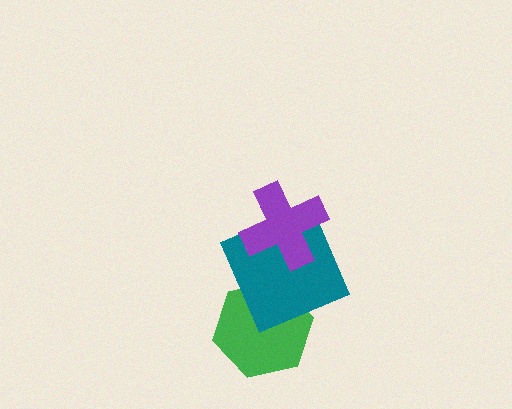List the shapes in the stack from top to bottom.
From top to bottom: the purple cross, the teal square, the green hexagon.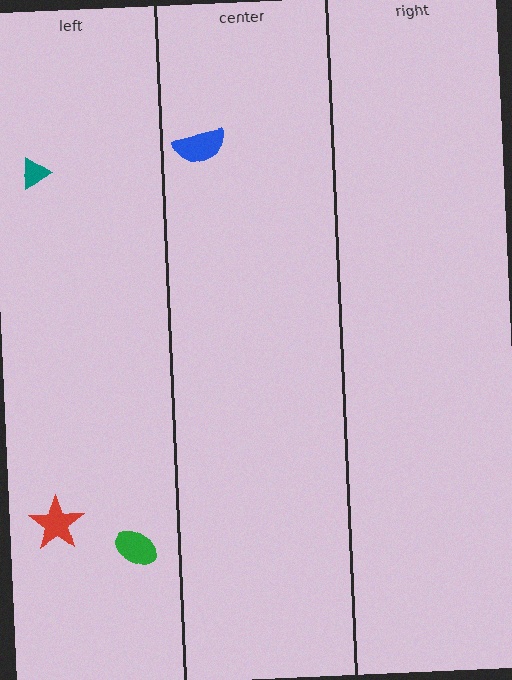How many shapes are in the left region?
3.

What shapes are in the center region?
The blue semicircle.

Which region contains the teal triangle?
The left region.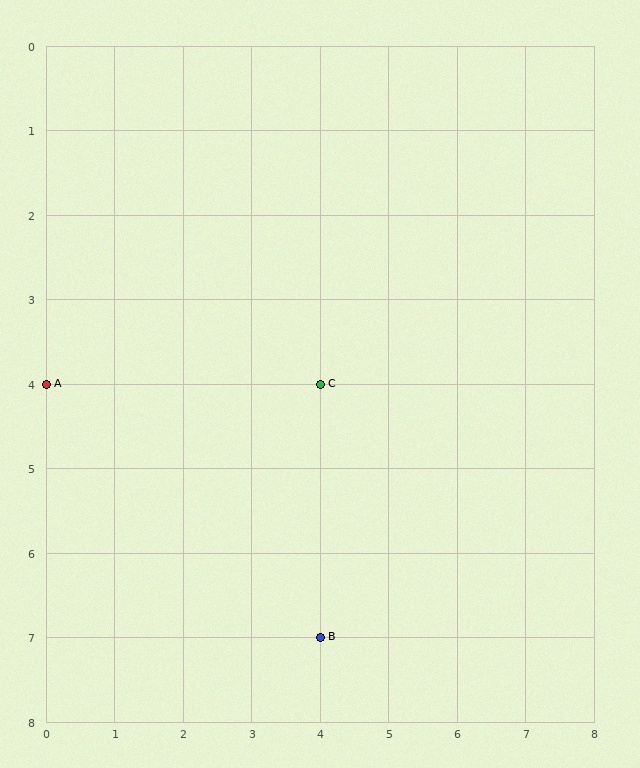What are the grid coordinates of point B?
Point B is at grid coordinates (4, 7).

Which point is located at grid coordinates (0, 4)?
Point A is at (0, 4).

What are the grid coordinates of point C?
Point C is at grid coordinates (4, 4).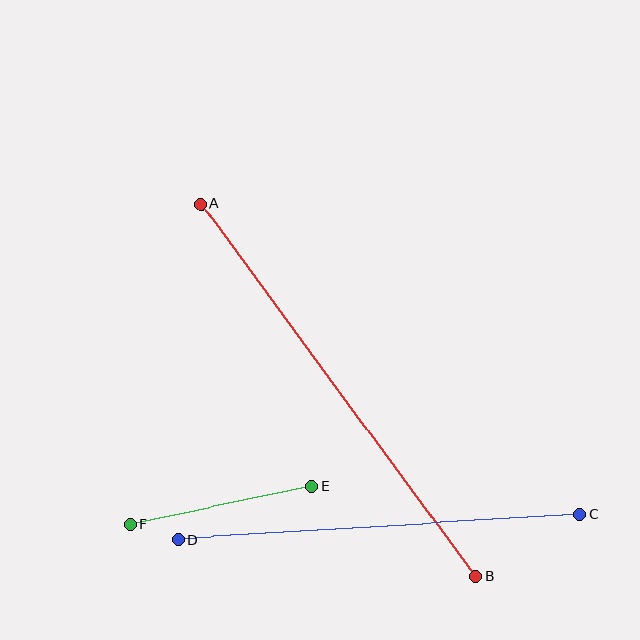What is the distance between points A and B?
The distance is approximately 463 pixels.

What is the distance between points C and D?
The distance is approximately 403 pixels.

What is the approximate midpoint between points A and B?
The midpoint is at approximately (338, 390) pixels.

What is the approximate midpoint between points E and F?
The midpoint is at approximately (221, 505) pixels.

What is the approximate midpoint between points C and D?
The midpoint is at approximately (379, 527) pixels.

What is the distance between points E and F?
The distance is approximately 185 pixels.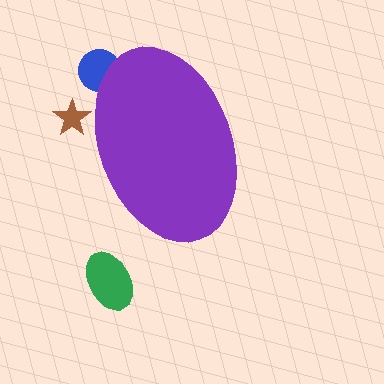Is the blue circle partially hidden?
Yes, the blue circle is partially hidden behind the purple ellipse.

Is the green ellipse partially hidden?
No, the green ellipse is fully visible.